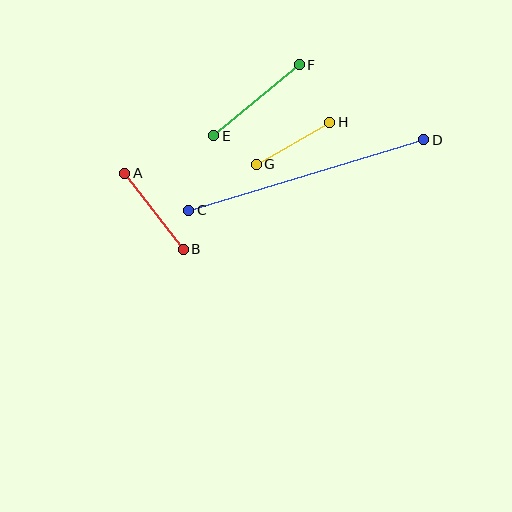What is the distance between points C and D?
The distance is approximately 246 pixels.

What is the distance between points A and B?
The distance is approximately 96 pixels.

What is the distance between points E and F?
The distance is approximately 111 pixels.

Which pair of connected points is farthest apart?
Points C and D are farthest apart.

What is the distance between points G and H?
The distance is approximately 85 pixels.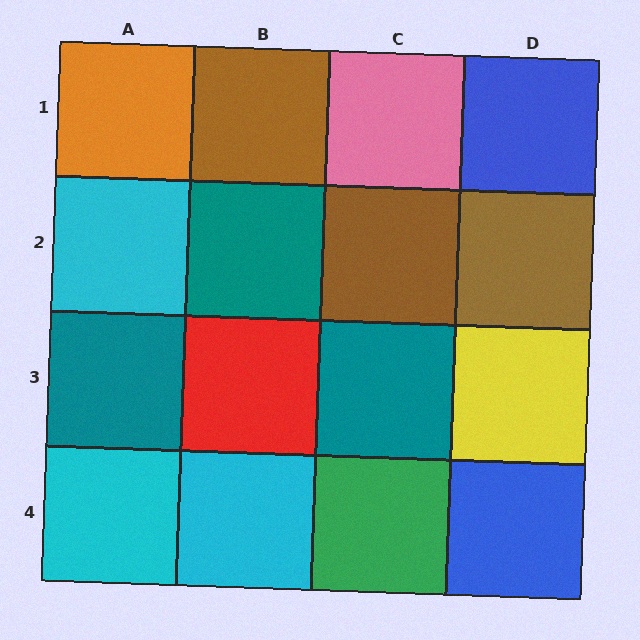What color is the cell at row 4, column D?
Blue.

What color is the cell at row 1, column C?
Pink.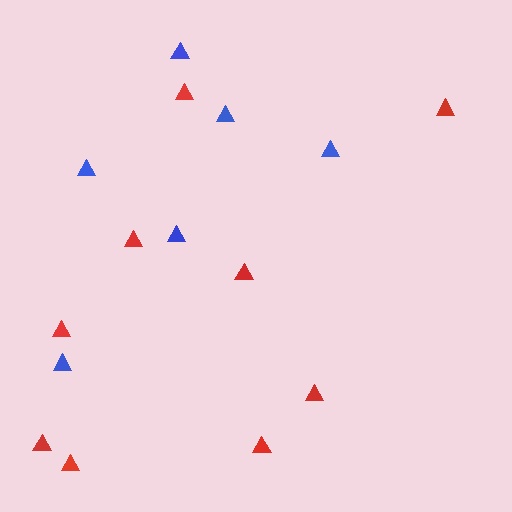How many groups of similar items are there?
There are 2 groups: one group of red triangles (9) and one group of blue triangles (6).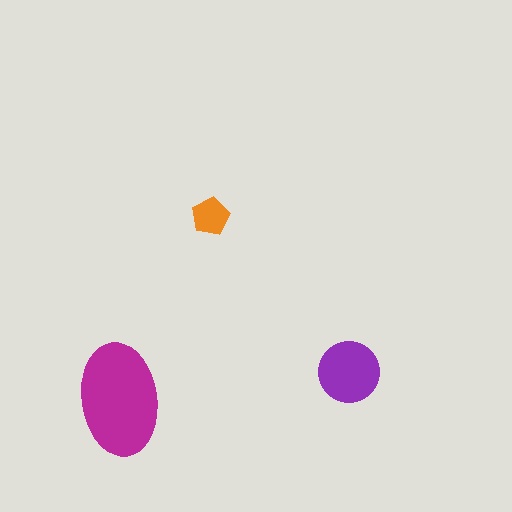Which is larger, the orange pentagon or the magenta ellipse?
The magenta ellipse.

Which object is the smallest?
The orange pentagon.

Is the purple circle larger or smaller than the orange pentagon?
Larger.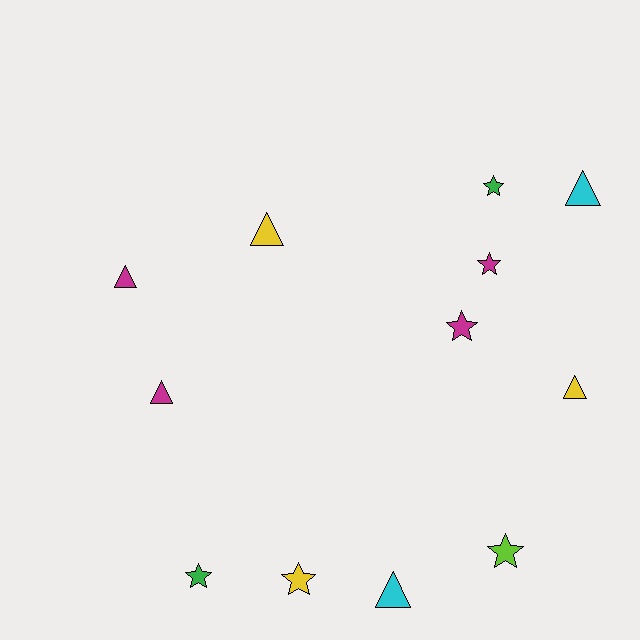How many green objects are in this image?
There are 2 green objects.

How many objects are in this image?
There are 12 objects.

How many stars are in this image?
There are 6 stars.